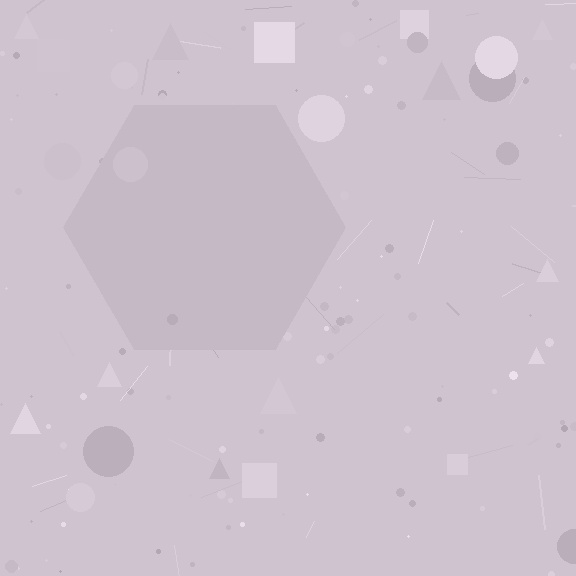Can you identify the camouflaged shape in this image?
The camouflaged shape is a hexagon.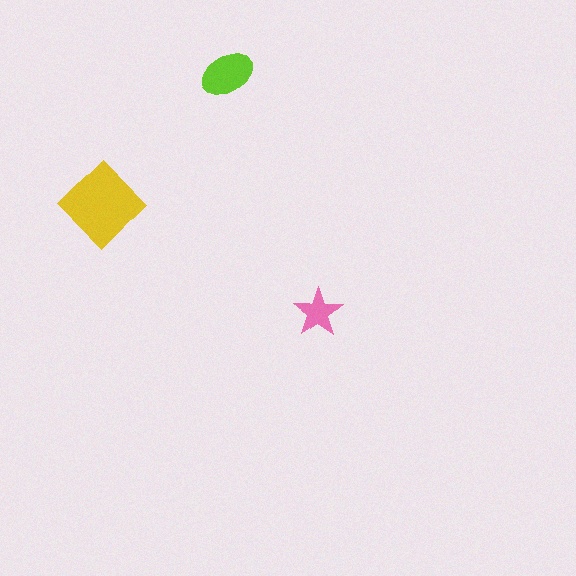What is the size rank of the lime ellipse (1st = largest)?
2nd.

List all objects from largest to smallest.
The yellow diamond, the lime ellipse, the pink star.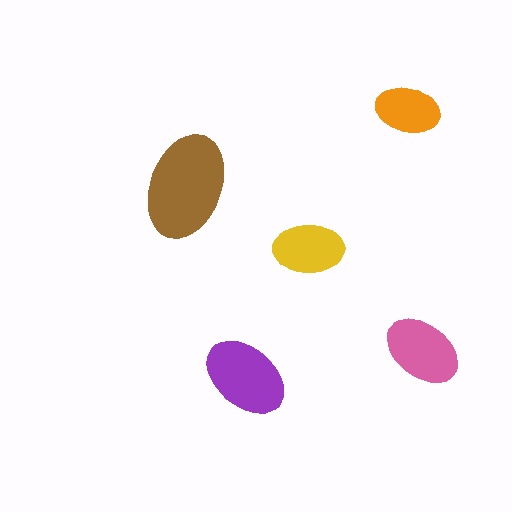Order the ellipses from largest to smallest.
the brown one, the purple one, the pink one, the yellow one, the orange one.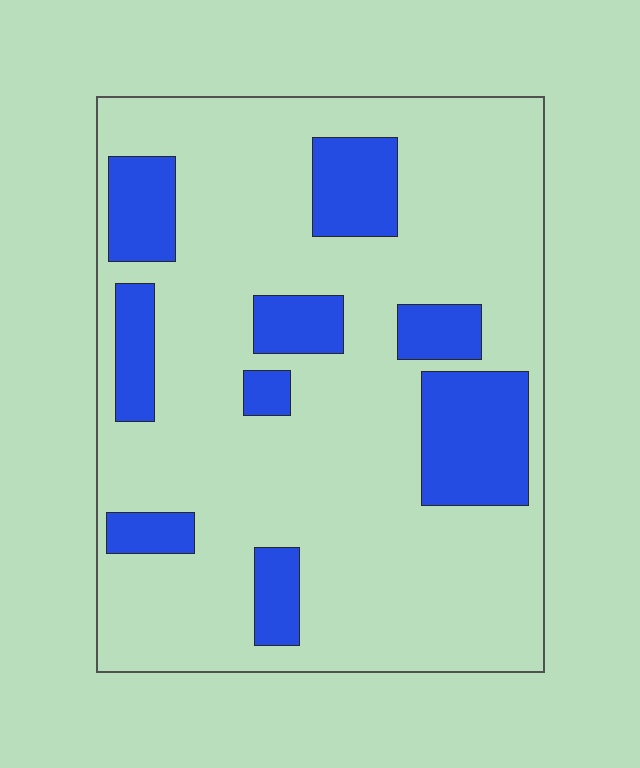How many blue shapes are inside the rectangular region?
9.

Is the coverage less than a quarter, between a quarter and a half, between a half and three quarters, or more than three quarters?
Less than a quarter.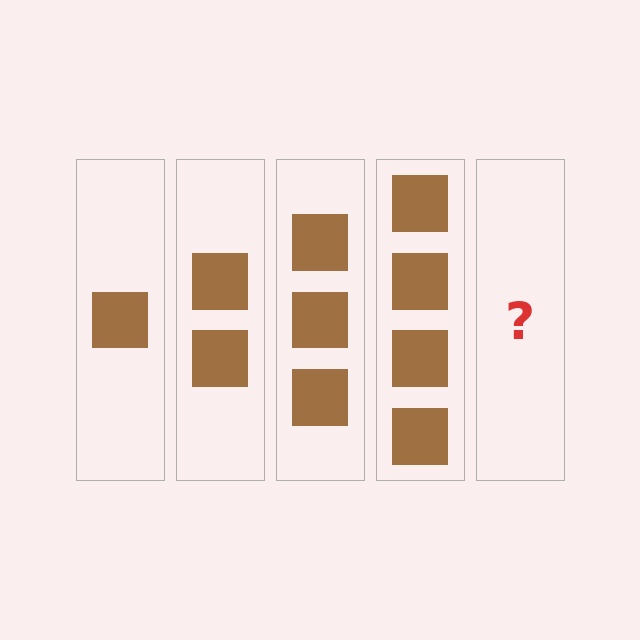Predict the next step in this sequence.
The next step is 5 squares.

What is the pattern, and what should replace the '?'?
The pattern is that each step adds one more square. The '?' should be 5 squares.